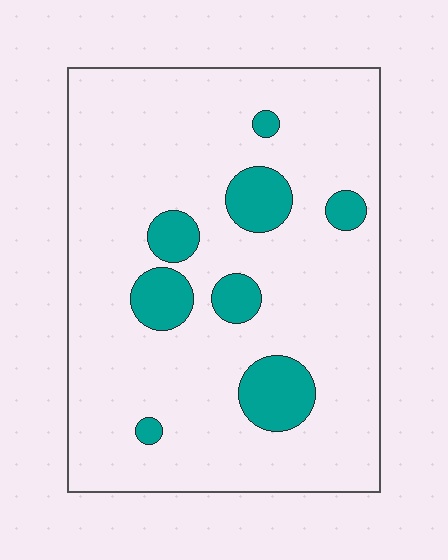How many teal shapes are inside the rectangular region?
8.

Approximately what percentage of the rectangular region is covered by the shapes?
Approximately 15%.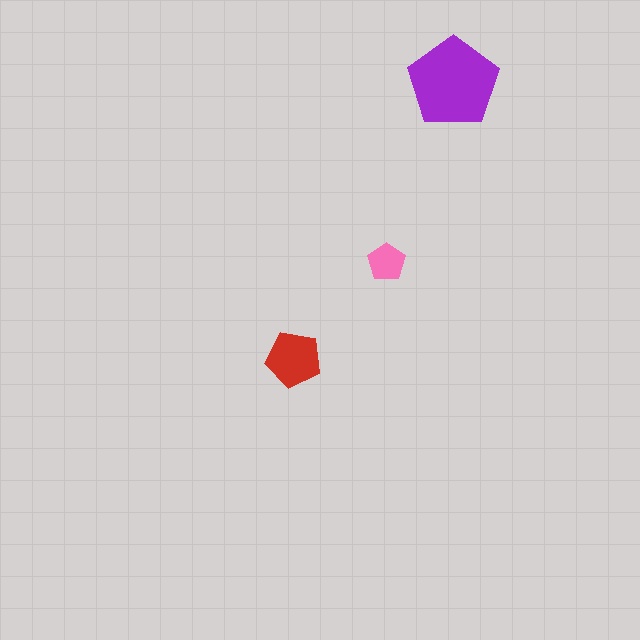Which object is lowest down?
The red pentagon is bottommost.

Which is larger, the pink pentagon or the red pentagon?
The red one.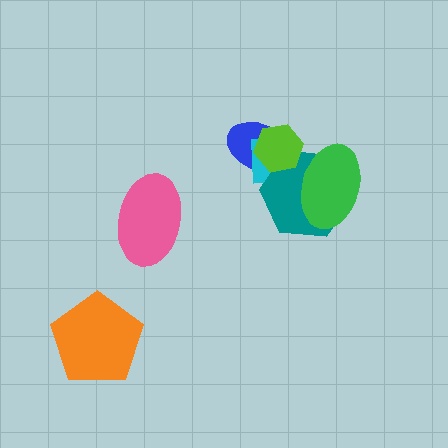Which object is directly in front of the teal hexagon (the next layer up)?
The lime hexagon is directly in front of the teal hexagon.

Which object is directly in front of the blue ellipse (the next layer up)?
The cyan square is directly in front of the blue ellipse.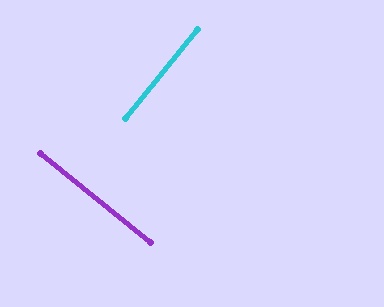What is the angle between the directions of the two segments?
Approximately 90 degrees.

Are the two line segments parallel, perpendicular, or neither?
Perpendicular — they meet at approximately 90°.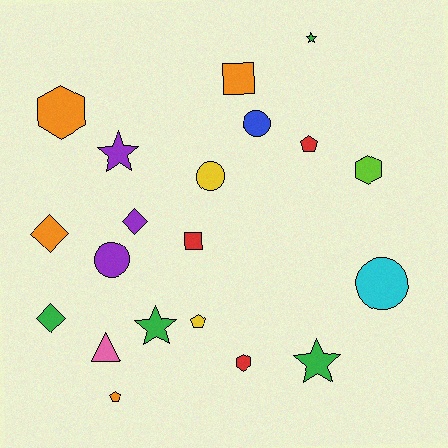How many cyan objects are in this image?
There is 1 cyan object.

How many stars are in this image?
There are 4 stars.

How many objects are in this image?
There are 20 objects.